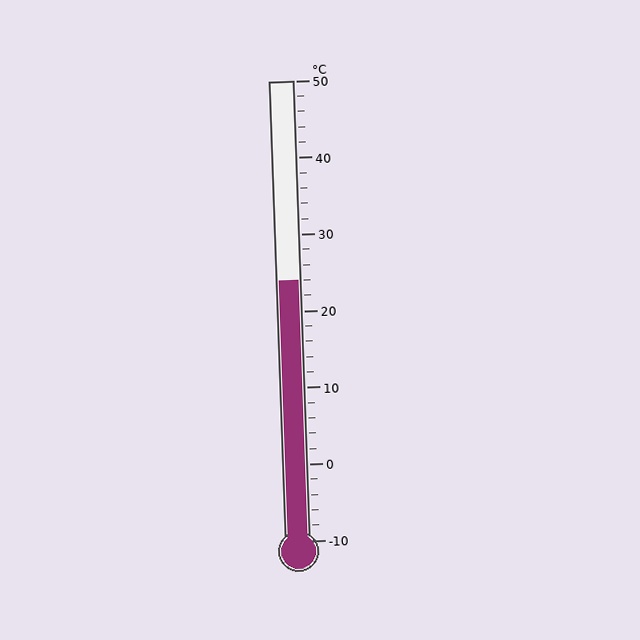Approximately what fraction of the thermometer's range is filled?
The thermometer is filled to approximately 55% of its range.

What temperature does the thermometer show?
The thermometer shows approximately 24°C.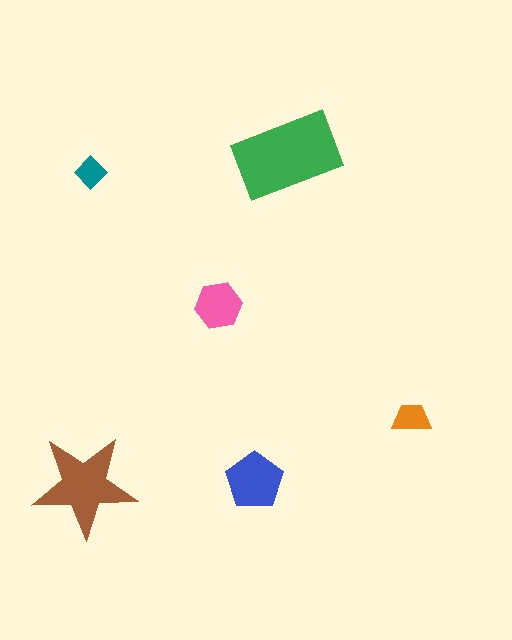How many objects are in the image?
There are 6 objects in the image.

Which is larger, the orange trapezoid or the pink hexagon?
The pink hexagon.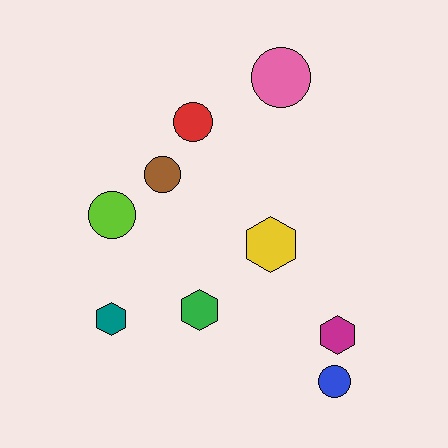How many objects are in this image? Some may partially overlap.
There are 9 objects.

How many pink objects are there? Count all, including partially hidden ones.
There is 1 pink object.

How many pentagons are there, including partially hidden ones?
There are no pentagons.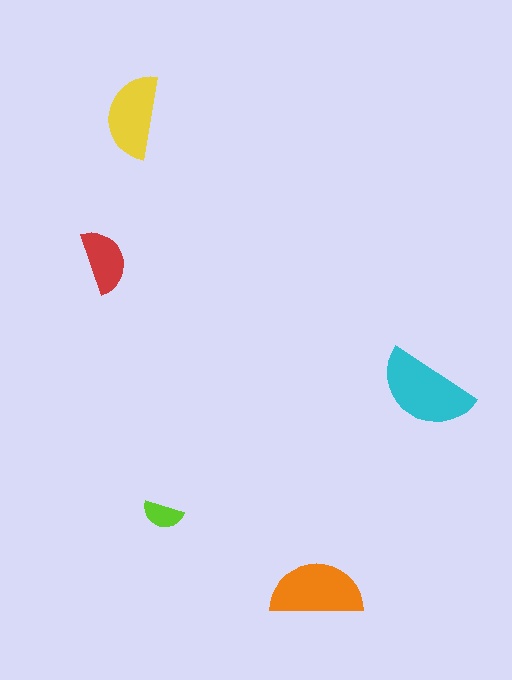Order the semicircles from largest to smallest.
the cyan one, the orange one, the yellow one, the red one, the lime one.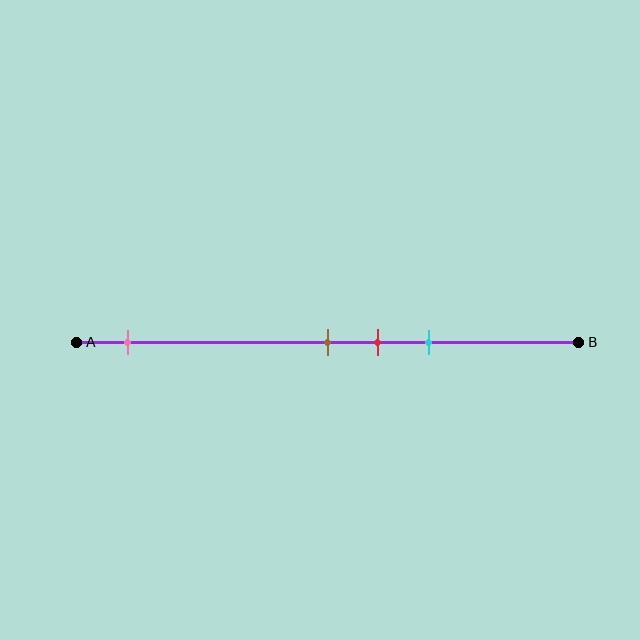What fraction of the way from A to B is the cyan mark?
The cyan mark is approximately 70% (0.7) of the way from A to B.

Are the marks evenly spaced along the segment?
No, the marks are not evenly spaced.